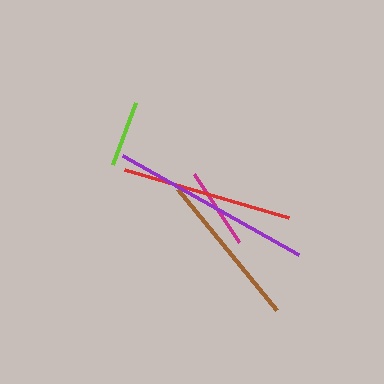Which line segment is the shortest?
The lime line is the shortest at approximately 67 pixels.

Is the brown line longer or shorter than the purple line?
The purple line is longer than the brown line.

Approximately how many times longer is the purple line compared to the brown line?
The purple line is approximately 1.3 times the length of the brown line.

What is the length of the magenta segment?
The magenta segment is approximately 81 pixels long.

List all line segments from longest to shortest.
From longest to shortest: purple, red, brown, magenta, lime.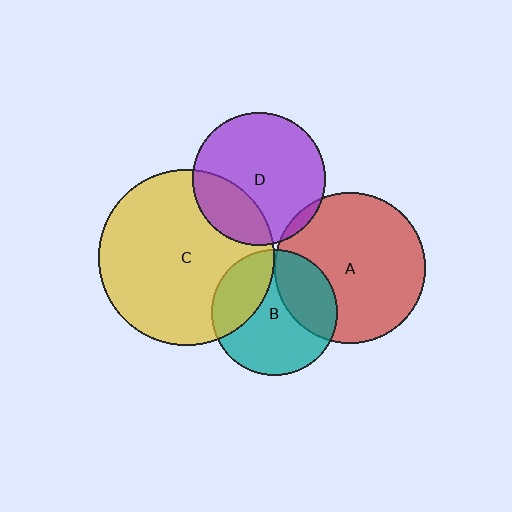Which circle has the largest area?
Circle C (yellow).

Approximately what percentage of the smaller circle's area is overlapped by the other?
Approximately 25%.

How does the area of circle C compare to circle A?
Approximately 1.4 times.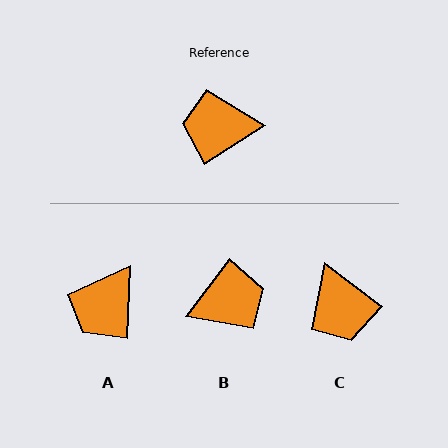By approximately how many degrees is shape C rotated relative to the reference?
Approximately 110 degrees counter-clockwise.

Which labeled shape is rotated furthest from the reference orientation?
B, about 160 degrees away.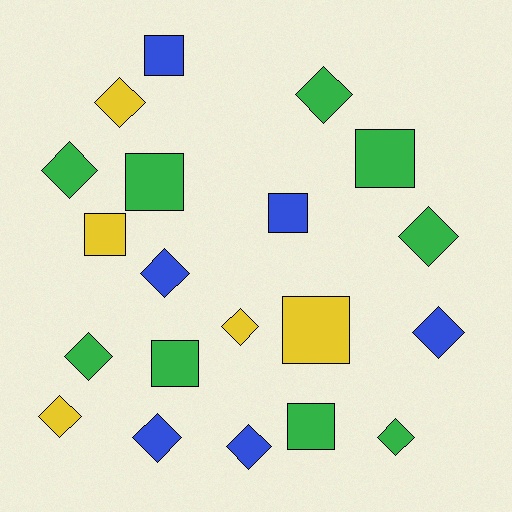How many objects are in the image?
There are 20 objects.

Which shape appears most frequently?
Diamond, with 12 objects.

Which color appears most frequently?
Green, with 9 objects.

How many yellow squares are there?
There are 2 yellow squares.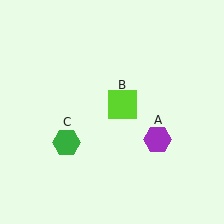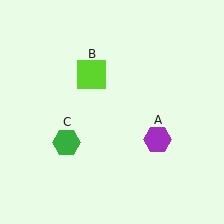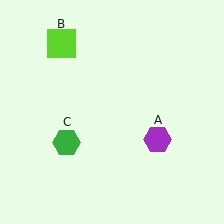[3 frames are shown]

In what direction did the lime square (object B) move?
The lime square (object B) moved up and to the left.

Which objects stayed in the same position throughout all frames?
Purple hexagon (object A) and green hexagon (object C) remained stationary.